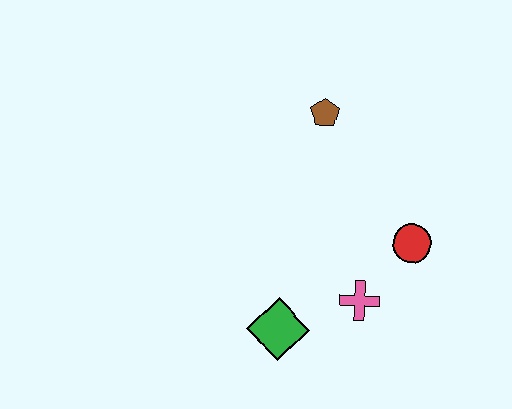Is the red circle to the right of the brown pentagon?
Yes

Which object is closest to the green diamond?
The pink cross is closest to the green diamond.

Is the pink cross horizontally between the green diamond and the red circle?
Yes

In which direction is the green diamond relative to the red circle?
The green diamond is to the left of the red circle.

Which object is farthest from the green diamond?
The brown pentagon is farthest from the green diamond.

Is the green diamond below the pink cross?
Yes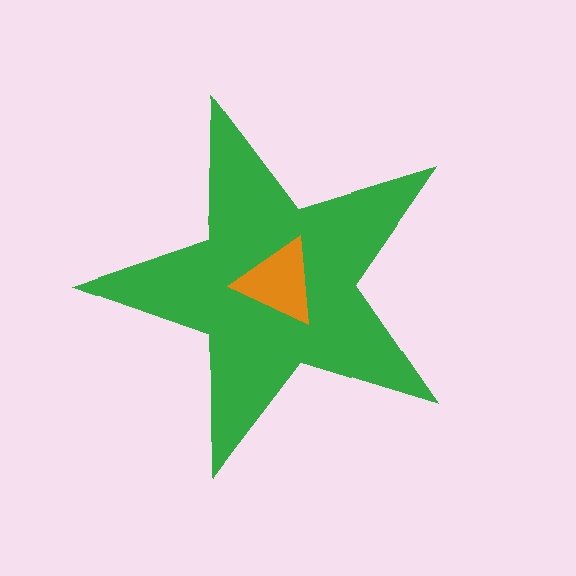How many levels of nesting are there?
2.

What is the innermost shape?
The orange triangle.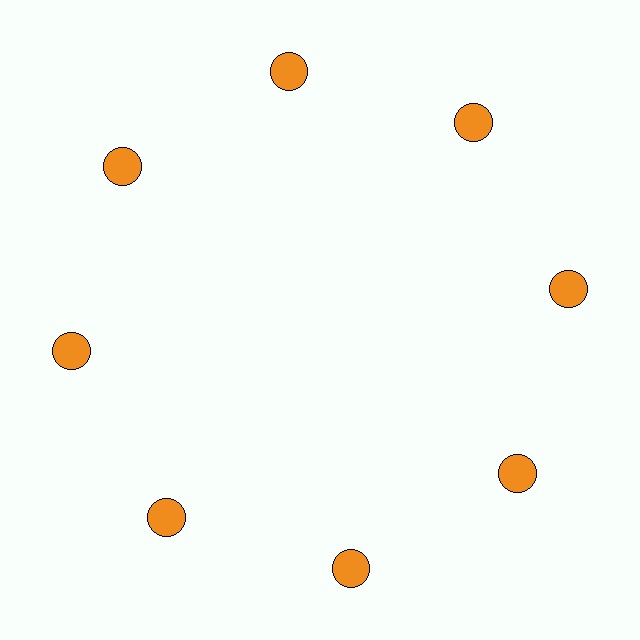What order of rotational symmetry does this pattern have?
This pattern has 8-fold rotational symmetry.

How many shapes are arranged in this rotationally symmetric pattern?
There are 8 shapes, arranged in 8 groups of 1.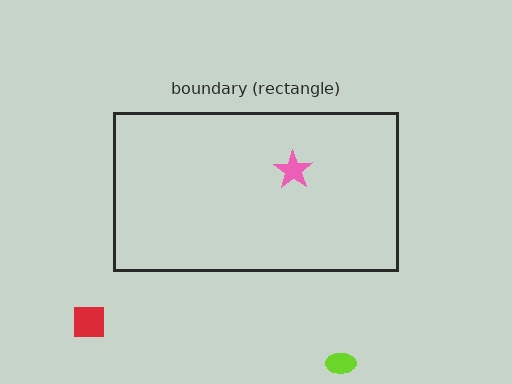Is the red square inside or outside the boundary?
Outside.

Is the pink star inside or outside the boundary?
Inside.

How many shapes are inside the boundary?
1 inside, 2 outside.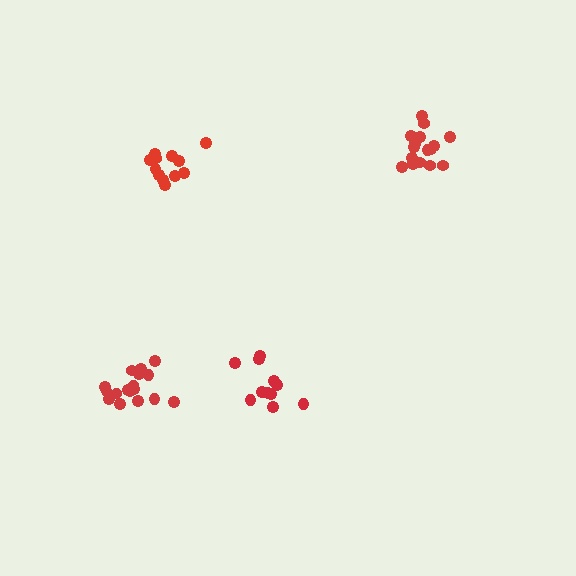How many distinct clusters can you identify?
There are 4 distinct clusters.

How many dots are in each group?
Group 1: 12 dots, Group 2: 13 dots, Group 3: 16 dots, Group 4: 17 dots (58 total).